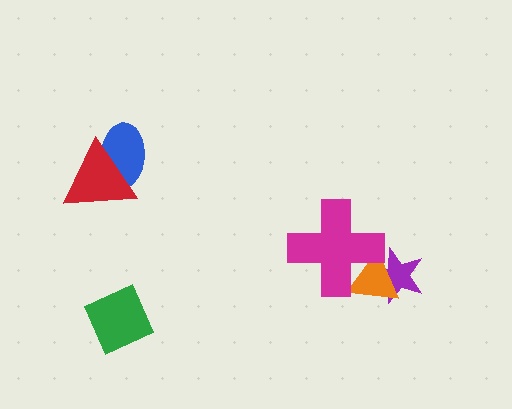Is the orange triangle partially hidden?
Yes, it is partially covered by another shape.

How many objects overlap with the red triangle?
1 object overlaps with the red triangle.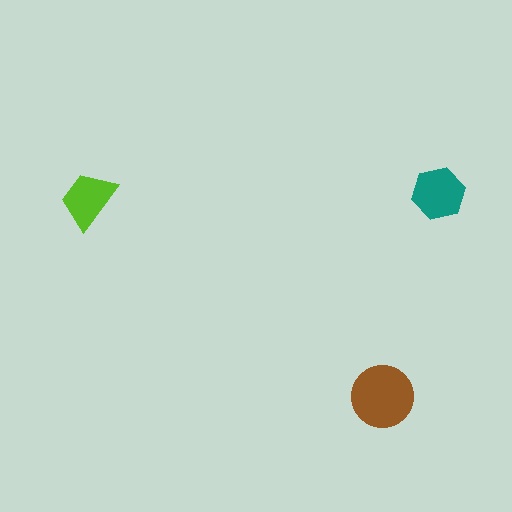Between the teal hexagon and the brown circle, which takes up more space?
The brown circle.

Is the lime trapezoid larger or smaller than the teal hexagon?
Smaller.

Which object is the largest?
The brown circle.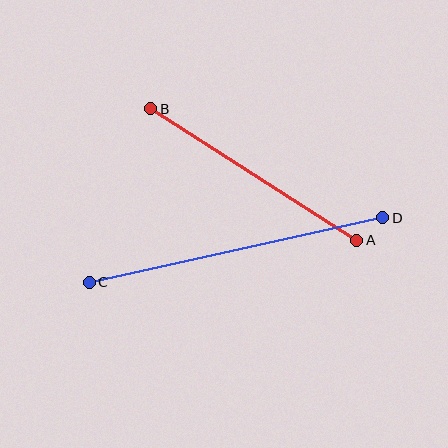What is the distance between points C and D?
The distance is approximately 300 pixels.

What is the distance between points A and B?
The distance is approximately 245 pixels.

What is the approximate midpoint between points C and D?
The midpoint is at approximately (236, 250) pixels.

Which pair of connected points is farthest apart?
Points C and D are farthest apart.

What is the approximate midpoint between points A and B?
The midpoint is at approximately (254, 174) pixels.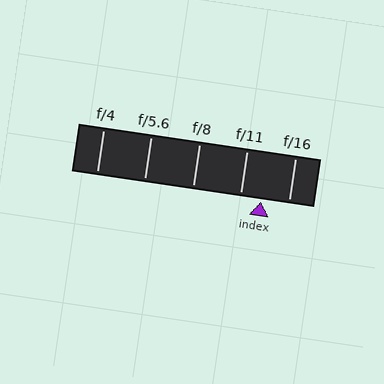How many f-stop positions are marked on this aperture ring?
There are 5 f-stop positions marked.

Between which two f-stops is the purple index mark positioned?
The index mark is between f/11 and f/16.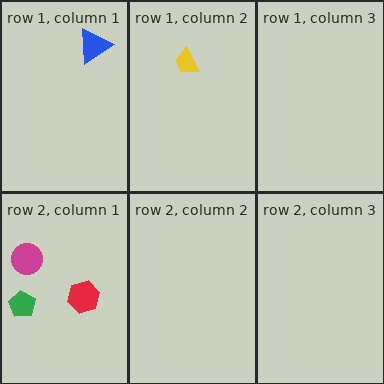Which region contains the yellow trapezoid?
The row 1, column 2 region.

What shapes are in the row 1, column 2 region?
The yellow trapezoid.